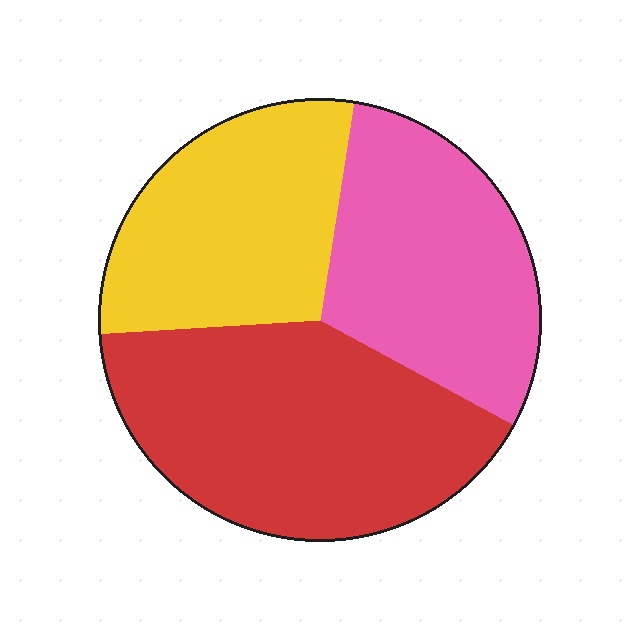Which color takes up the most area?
Red, at roughly 40%.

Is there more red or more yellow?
Red.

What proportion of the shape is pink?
Pink takes up about one third (1/3) of the shape.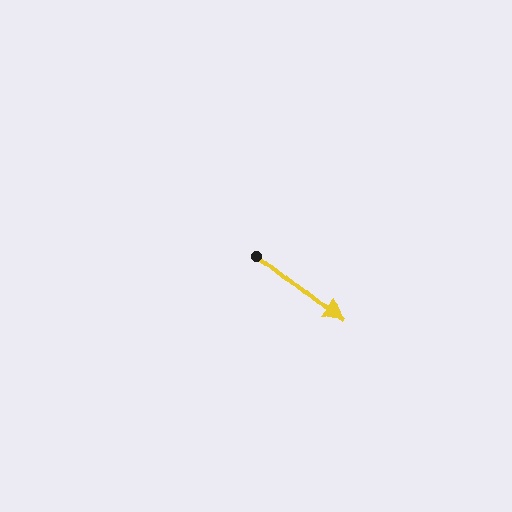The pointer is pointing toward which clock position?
Roughly 4 o'clock.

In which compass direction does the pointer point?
Southeast.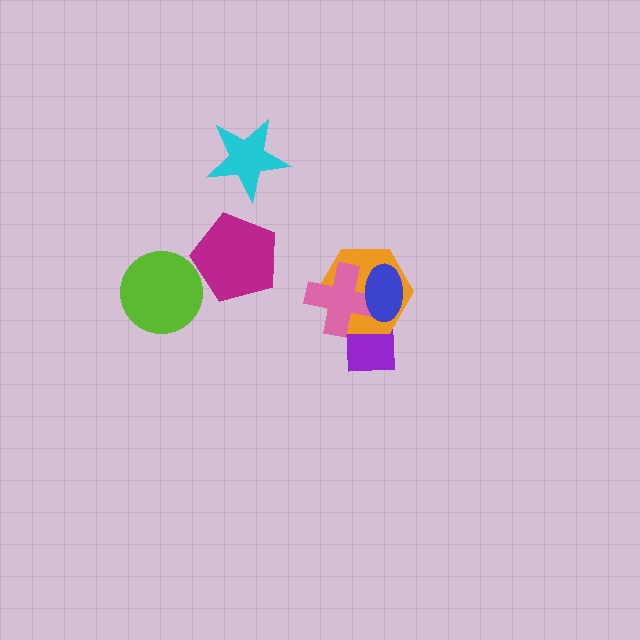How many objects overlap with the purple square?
2 objects overlap with the purple square.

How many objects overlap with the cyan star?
0 objects overlap with the cyan star.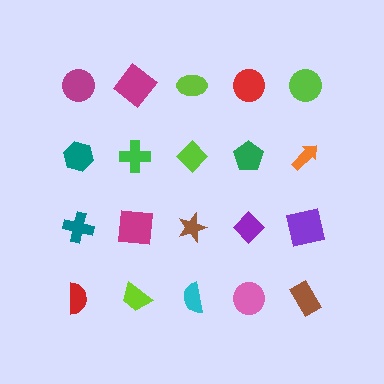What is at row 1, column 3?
A lime ellipse.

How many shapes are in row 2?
5 shapes.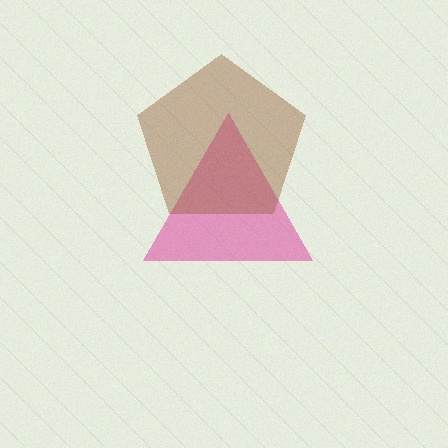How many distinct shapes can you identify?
There are 2 distinct shapes: a pink triangle, a brown pentagon.